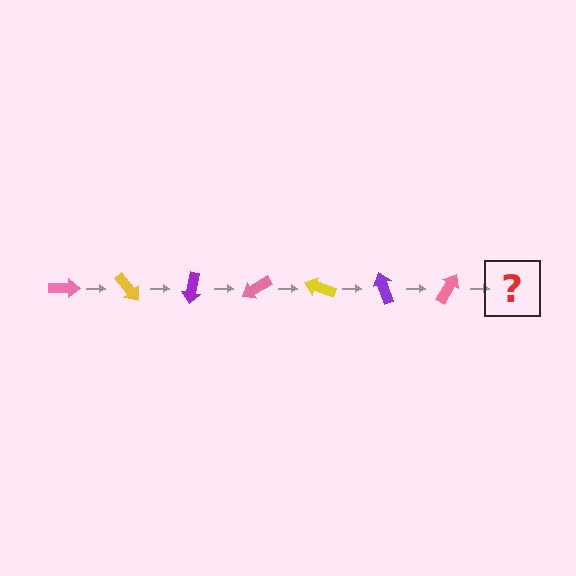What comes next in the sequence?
The next element should be a yellow arrow, rotated 350 degrees from the start.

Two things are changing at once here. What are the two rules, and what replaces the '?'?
The two rules are that it rotates 50 degrees each step and the color cycles through pink, yellow, and purple. The '?' should be a yellow arrow, rotated 350 degrees from the start.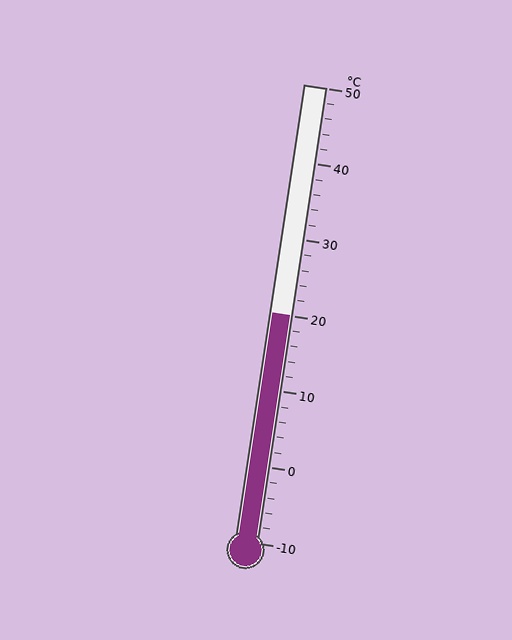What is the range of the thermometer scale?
The thermometer scale ranges from -10°C to 50°C.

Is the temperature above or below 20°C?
The temperature is at 20°C.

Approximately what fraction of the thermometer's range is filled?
The thermometer is filled to approximately 50% of its range.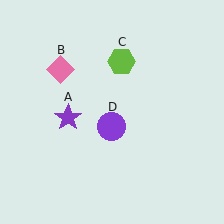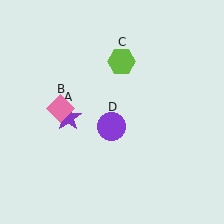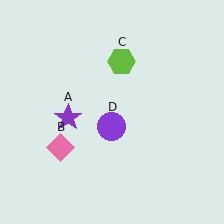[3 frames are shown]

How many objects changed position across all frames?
1 object changed position: pink diamond (object B).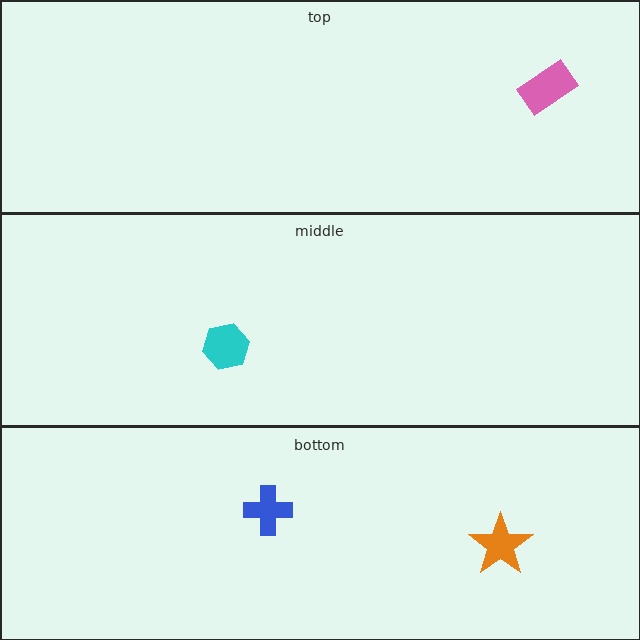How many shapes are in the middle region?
1.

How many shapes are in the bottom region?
2.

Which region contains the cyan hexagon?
The middle region.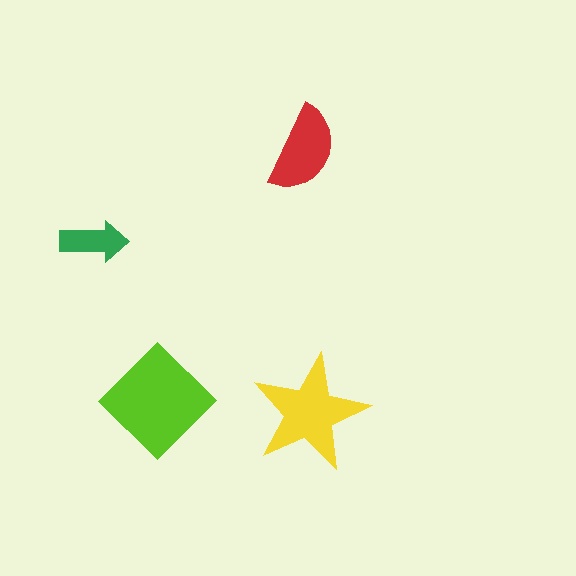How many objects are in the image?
There are 4 objects in the image.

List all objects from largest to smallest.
The lime diamond, the yellow star, the red semicircle, the green arrow.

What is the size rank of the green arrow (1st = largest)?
4th.